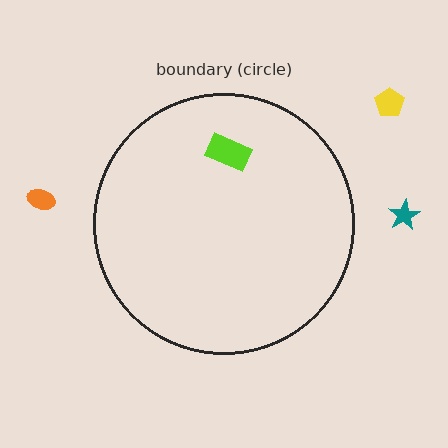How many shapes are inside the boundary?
1 inside, 3 outside.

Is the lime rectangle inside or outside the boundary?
Inside.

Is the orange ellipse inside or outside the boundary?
Outside.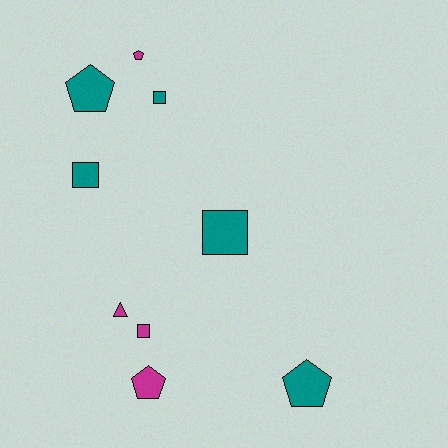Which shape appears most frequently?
Pentagon, with 4 objects.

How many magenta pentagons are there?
There are 2 magenta pentagons.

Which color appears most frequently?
Teal, with 5 objects.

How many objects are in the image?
There are 9 objects.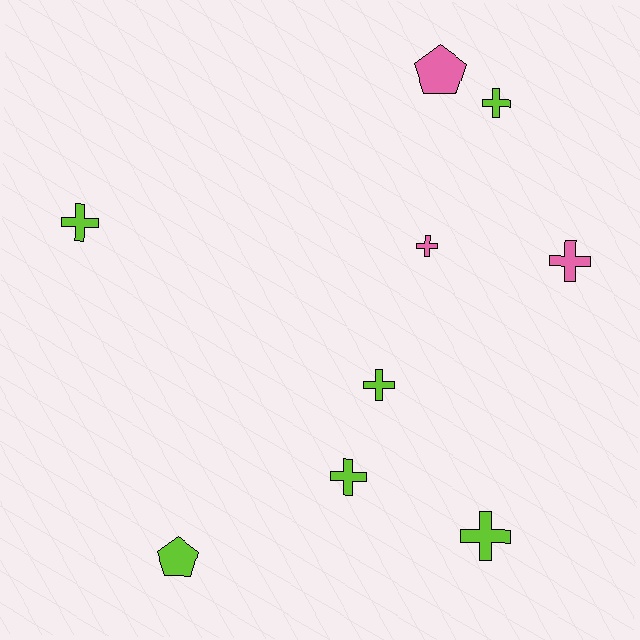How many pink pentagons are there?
There is 1 pink pentagon.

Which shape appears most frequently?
Cross, with 7 objects.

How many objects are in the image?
There are 9 objects.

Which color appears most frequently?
Lime, with 6 objects.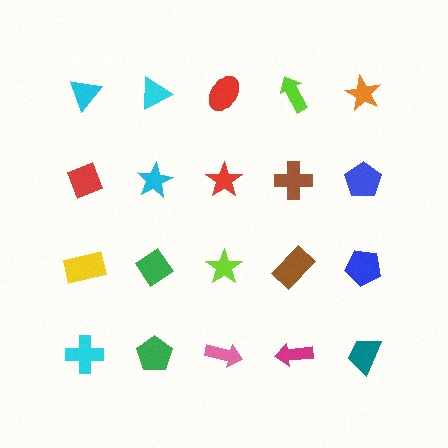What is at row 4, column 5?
A teal trapezoid.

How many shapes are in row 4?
5 shapes.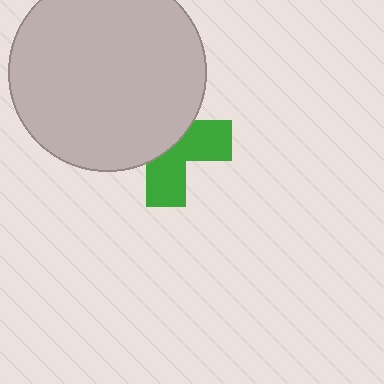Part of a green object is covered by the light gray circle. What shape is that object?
It is a cross.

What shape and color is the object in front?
The object in front is a light gray circle.